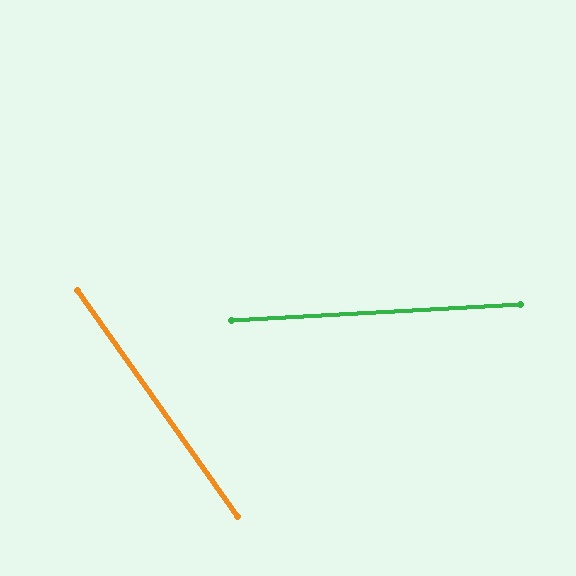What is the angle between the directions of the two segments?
Approximately 58 degrees.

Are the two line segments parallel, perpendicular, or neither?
Neither parallel nor perpendicular — they differ by about 58°.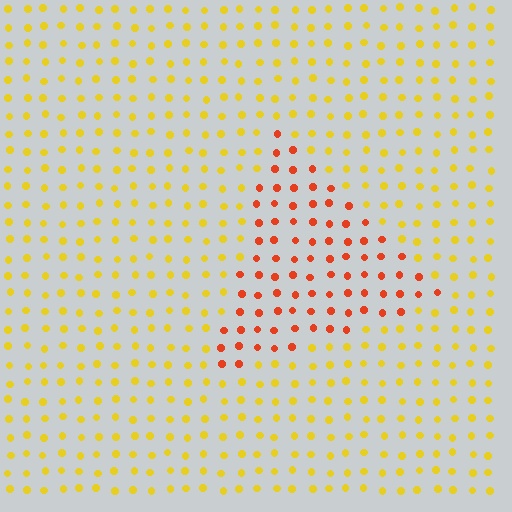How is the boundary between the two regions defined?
The boundary is defined purely by a slight shift in hue (about 43 degrees). Spacing, size, and orientation are identical on both sides.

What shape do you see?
I see a triangle.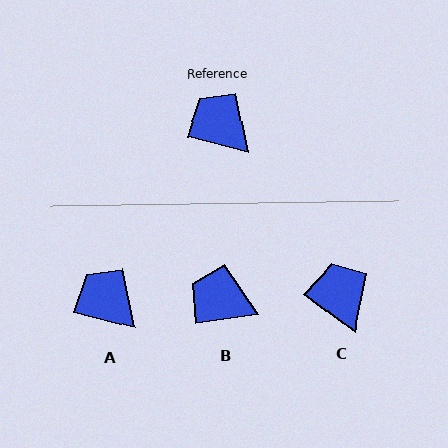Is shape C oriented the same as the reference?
No, it is off by about 23 degrees.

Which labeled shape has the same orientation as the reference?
A.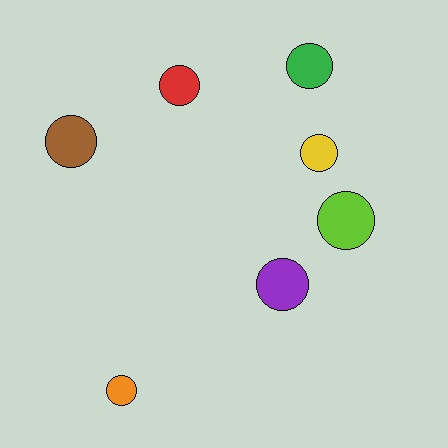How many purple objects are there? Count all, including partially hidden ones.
There is 1 purple object.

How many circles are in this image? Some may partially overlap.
There are 7 circles.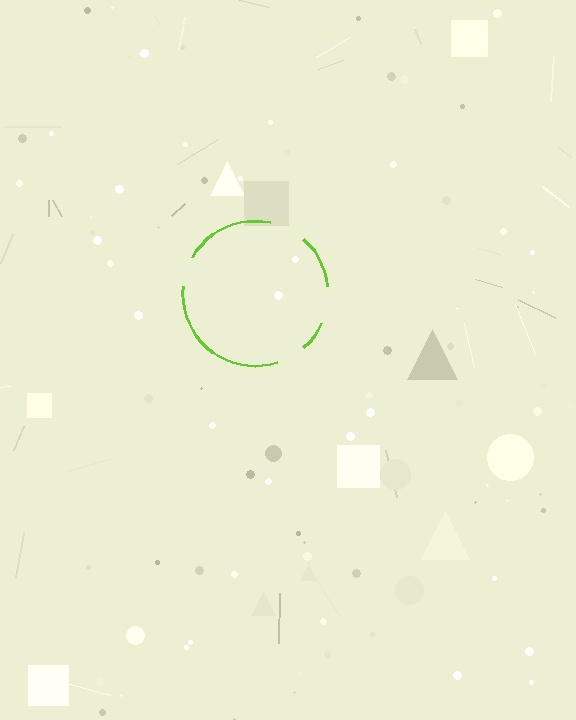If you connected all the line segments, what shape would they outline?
They would outline a circle.